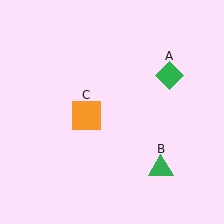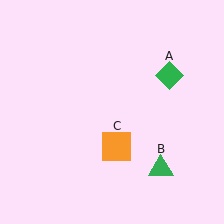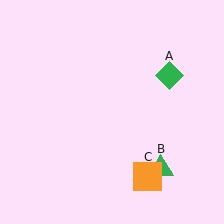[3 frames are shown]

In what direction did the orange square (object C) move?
The orange square (object C) moved down and to the right.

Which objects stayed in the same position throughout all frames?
Green diamond (object A) and green triangle (object B) remained stationary.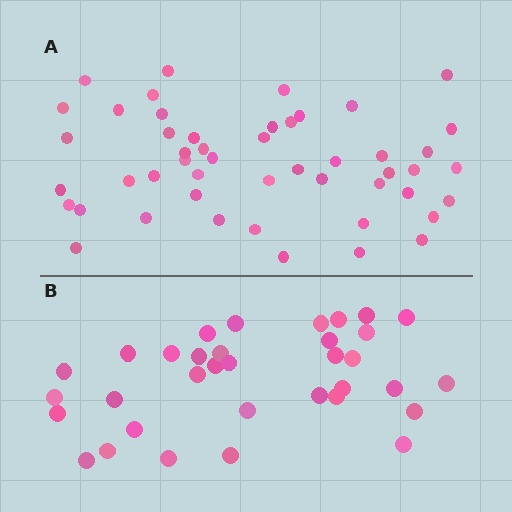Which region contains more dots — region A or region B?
Region A (the top region) has more dots.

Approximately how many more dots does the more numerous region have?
Region A has approximately 15 more dots than region B.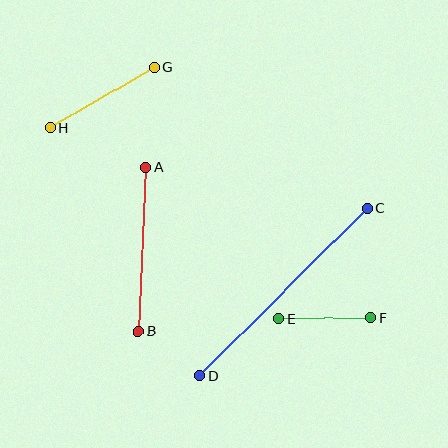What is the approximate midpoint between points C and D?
The midpoint is at approximately (284, 292) pixels.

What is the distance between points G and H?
The distance is approximately 120 pixels.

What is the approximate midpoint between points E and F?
The midpoint is at approximately (324, 318) pixels.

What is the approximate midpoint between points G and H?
The midpoint is at approximately (102, 98) pixels.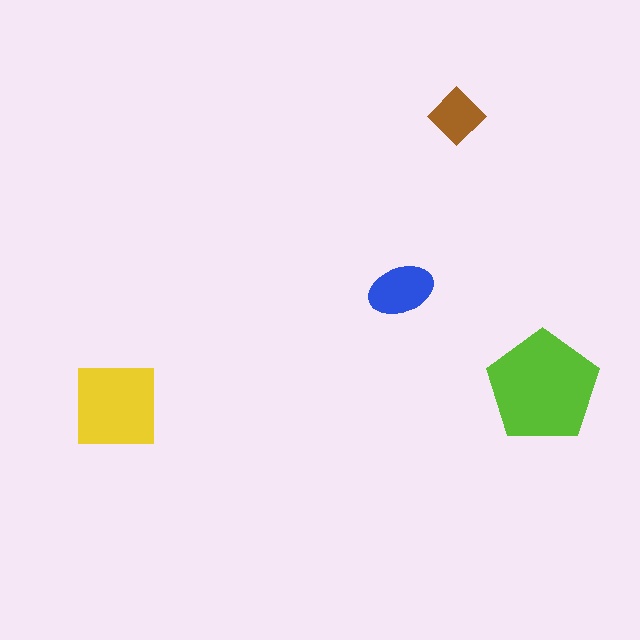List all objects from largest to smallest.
The lime pentagon, the yellow square, the blue ellipse, the brown diamond.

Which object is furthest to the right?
The lime pentagon is rightmost.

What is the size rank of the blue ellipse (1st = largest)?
3rd.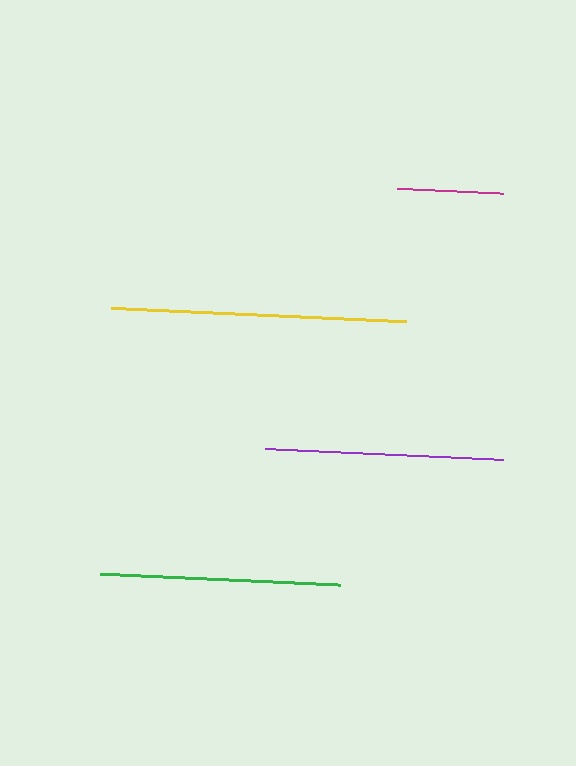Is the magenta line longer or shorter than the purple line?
The purple line is longer than the magenta line.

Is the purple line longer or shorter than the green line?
The green line is longer than the purple line.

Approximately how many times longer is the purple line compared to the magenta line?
The purple line is approximately 2.3 times the length of the magenta line.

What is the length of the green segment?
The green segment is approximately 240 pixels long.